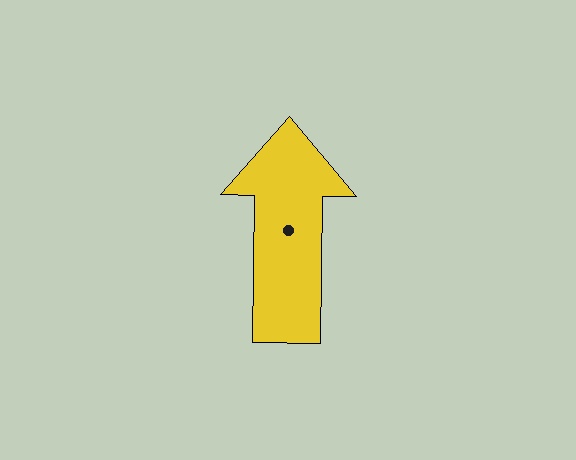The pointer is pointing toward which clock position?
Roughly 12 o'clock.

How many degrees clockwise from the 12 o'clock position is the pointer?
Approximately 1 degrees.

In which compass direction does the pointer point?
North.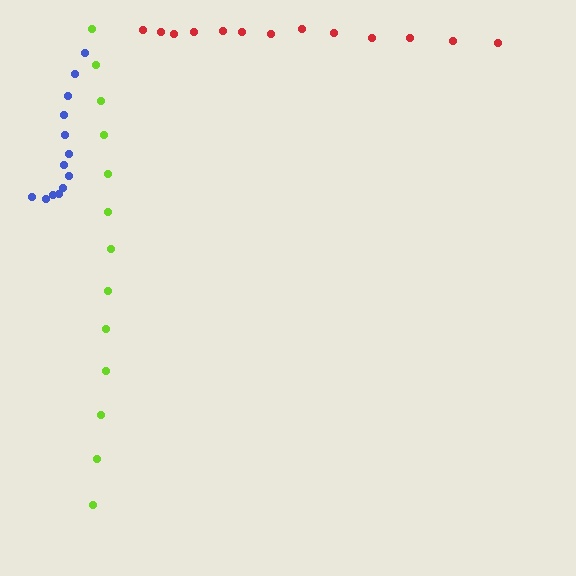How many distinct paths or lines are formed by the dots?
There are 3 distinct paths.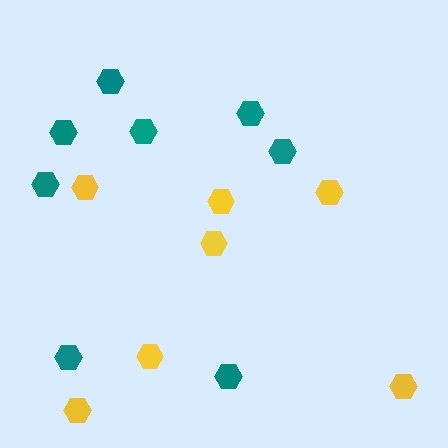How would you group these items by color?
There are 2 groups: one group of teal hexagons (8) and one group of yellow hexagons (7).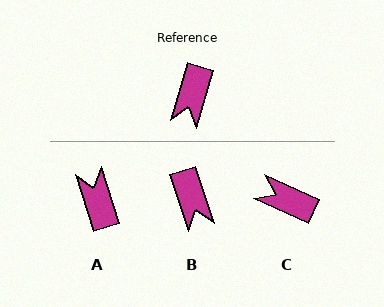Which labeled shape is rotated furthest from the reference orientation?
A, about 147 degrees away.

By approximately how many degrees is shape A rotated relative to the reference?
Approximately 147 degrees clockwise.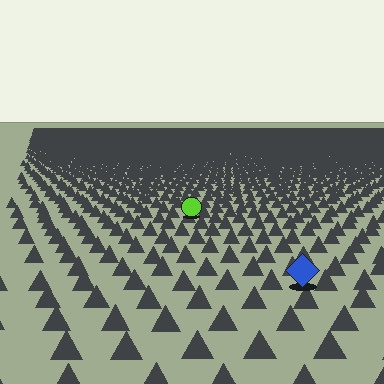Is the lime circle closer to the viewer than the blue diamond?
No. The blue diamond is closer — you can tell from the texture gradient: the ground texture is coarser near it.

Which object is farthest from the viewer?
The lime circle is farthest from the viewer. It appears smaller and the ground texture around it is denser.